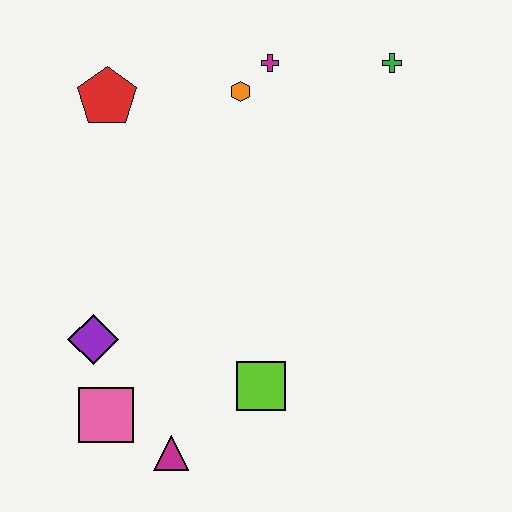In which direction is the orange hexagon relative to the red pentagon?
The orange hexagon is to the right of the red pentagon.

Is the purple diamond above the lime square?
Yes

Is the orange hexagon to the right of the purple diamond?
Yes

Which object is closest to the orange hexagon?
The magenta cross is closest to the orange hexagon.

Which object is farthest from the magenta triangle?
The green cross is farthest from the magenta triangle.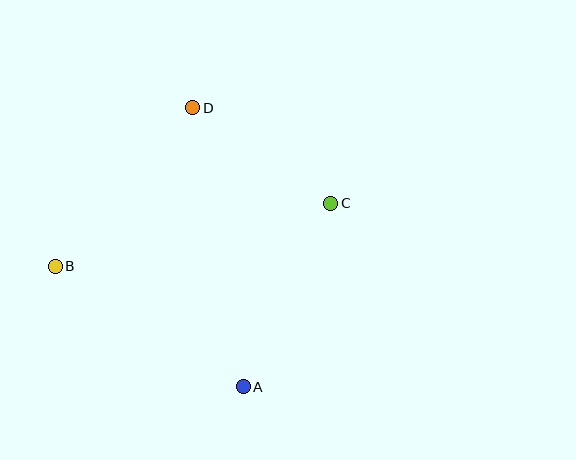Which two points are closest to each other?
Points C and D are closest to each other.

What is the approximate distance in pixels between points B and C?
The distance between B and C is approximately 283 pixels.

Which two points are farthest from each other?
Points A and D are farthest from each other.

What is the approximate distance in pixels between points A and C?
The distance between A and C is approximately 203 pixels.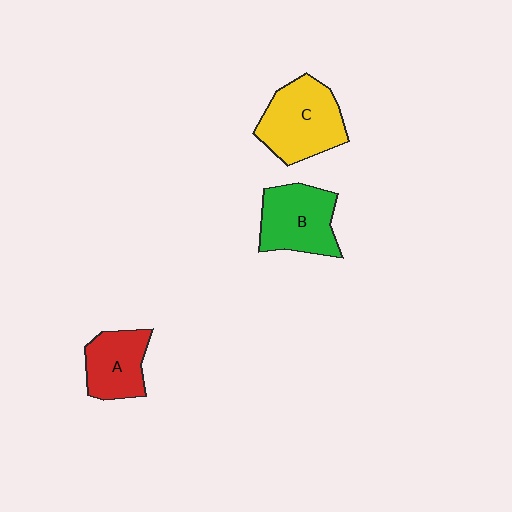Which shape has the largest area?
Shape C (yellow).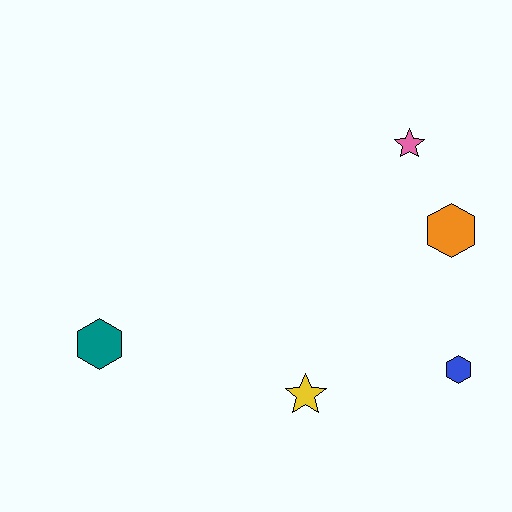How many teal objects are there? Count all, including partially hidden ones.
There is 1 teal object.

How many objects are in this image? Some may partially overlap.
There are 5 objects.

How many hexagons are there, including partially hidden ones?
There are 3 hexagons.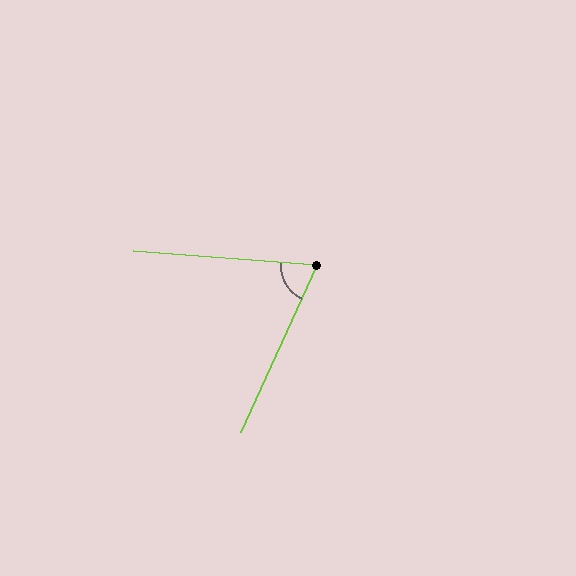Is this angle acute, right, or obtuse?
It is acute.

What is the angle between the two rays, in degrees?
Approximately 70 degrees.